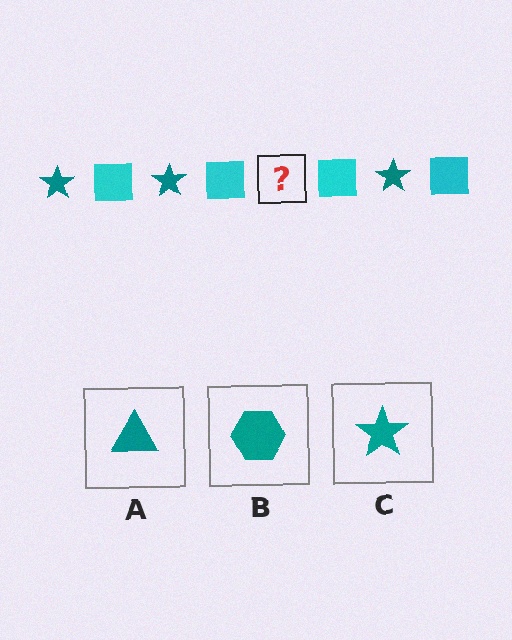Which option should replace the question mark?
Option C.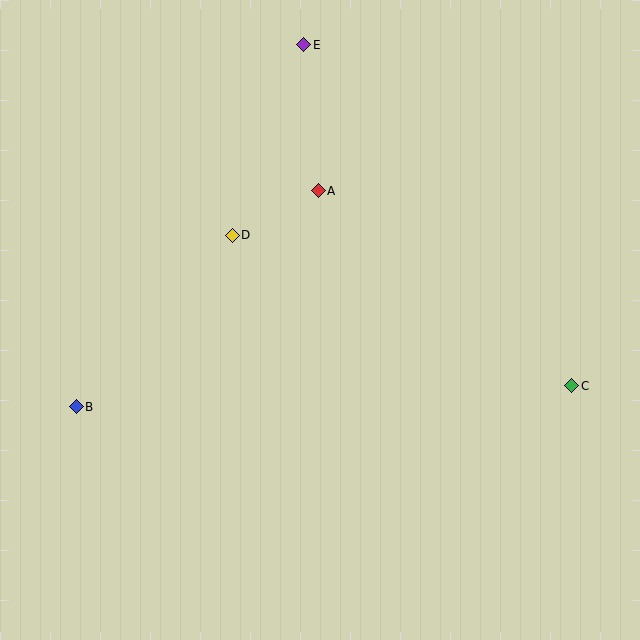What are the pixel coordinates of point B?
Point B is at (76, 407).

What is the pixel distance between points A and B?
The distance between A and B is 325 pixels.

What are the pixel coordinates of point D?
Point D is at (232, 235).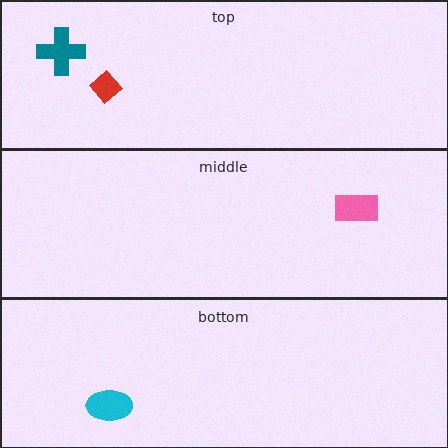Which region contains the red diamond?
The top region.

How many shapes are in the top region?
2.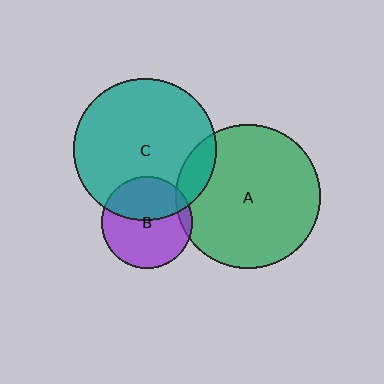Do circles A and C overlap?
Yes.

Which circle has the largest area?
Circle A (green).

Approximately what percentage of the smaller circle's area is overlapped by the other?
Approximately 10%.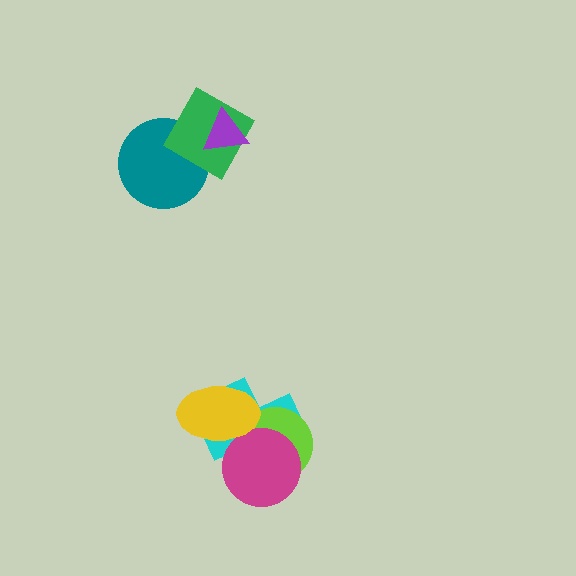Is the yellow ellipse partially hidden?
No, no other shape covers it.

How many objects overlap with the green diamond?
2 objects overlap with the green diamond.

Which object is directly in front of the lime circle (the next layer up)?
The magenta circle is directly in front of the lime circle.